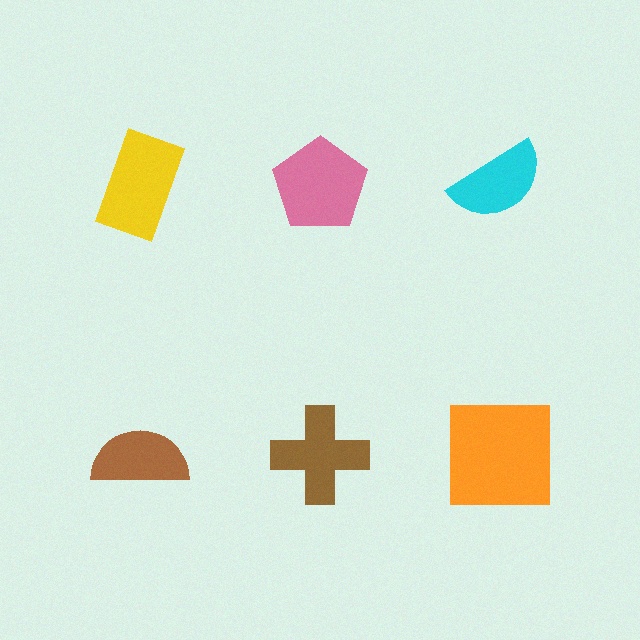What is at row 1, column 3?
A cyan semicircle.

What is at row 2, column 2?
A brown cross.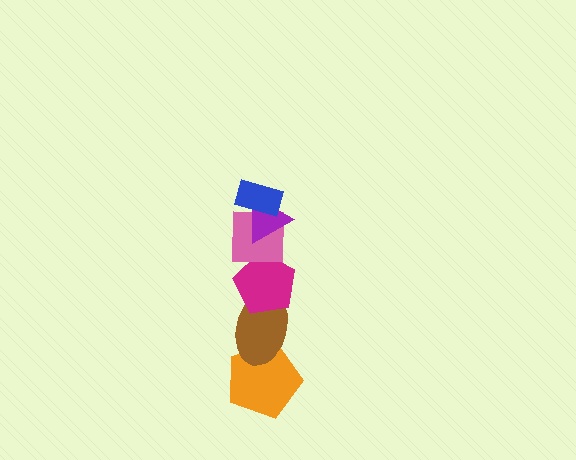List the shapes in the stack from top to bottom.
From top to bottom: the blue rectangle, the purple triangle, the pink square, the magenta pentagon, the brown ellipse, the orange pentagon.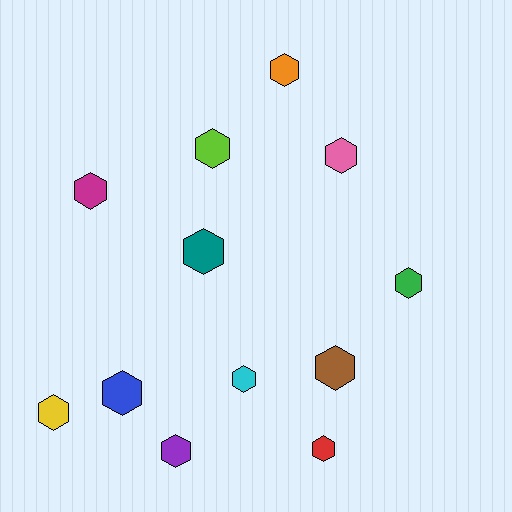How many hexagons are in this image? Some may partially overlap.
There are 12 hexagons.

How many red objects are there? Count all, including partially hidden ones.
There is 1 red object.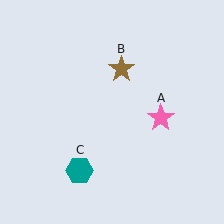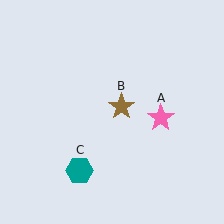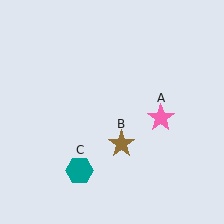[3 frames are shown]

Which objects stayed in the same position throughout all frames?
Pink star (object A) and teal hexagon (object C) remained stationary.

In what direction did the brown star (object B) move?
The brown star (object B) moved down.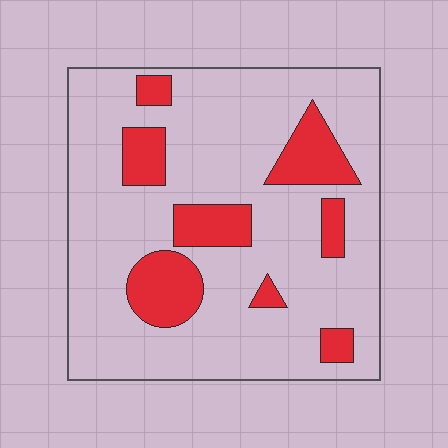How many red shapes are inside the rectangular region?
8.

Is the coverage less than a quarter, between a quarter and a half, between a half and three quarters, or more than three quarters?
Less than a quarter.